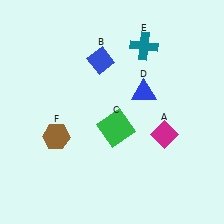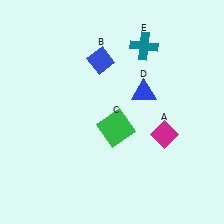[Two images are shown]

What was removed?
The brown hexagon (F) was removed in Image 2.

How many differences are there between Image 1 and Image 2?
There is 1 difference between the two images.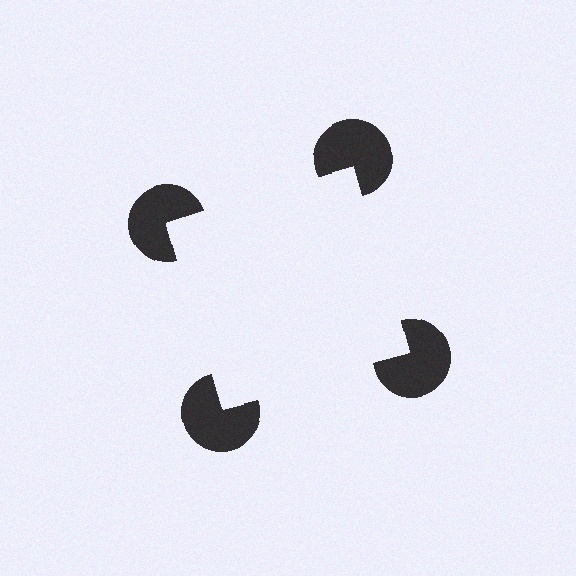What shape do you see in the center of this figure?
An illusory square — its edges are inferred from the aligned wedge cuts in the pac-man discs, not physically drawn.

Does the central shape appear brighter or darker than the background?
It typically appears slightly brighter than the background, even though no actual brightness change is drawn.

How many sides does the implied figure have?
4 sides.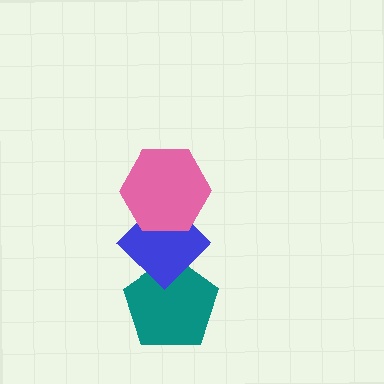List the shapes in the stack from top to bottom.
From top to bottom: the pink hexagon, the blue diamond, the teal pentagon.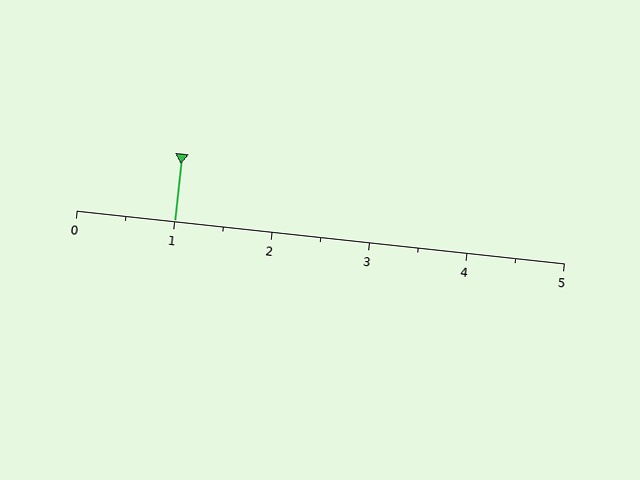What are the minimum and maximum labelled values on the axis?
The axis runs from 0 to 5.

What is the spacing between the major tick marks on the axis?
The major ticks are spaced 1 apart.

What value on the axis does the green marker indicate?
The marker indicates approximately 1.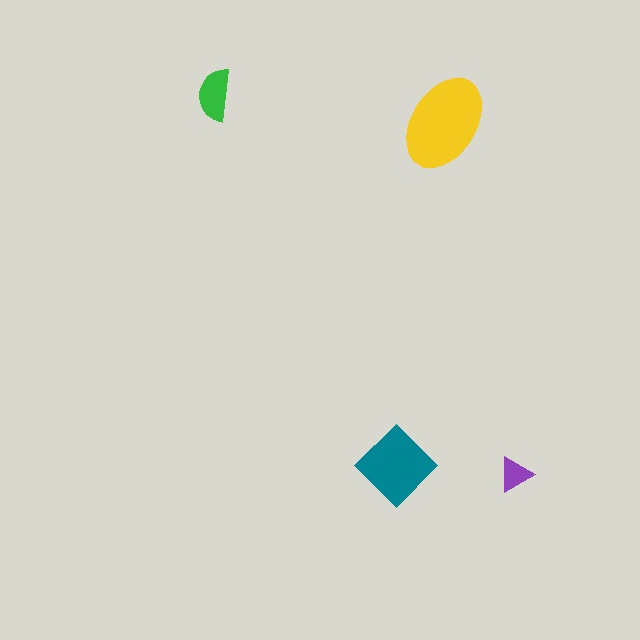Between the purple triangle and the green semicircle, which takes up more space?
The green semicircle.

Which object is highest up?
The green semicircle is topmost.